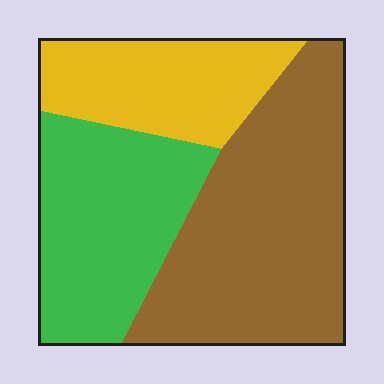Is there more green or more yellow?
Green.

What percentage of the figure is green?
Green takes up between a sixth and a third of the figure.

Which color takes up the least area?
Yellow, at roughly 25%.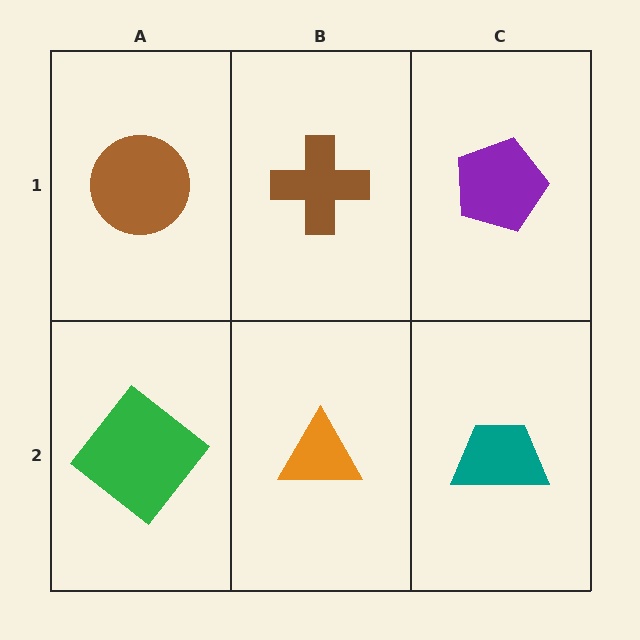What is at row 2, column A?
A green diamond.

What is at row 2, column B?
An orange triangle.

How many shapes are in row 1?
3 shapes.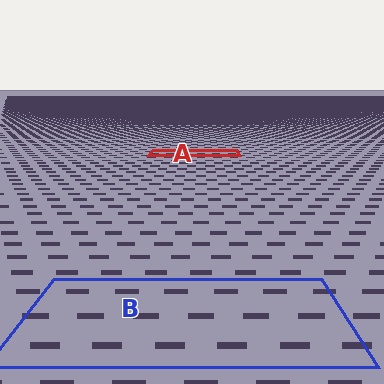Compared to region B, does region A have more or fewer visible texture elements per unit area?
Region A has more texture elements per unit area — they are packed more densely because it is farther away.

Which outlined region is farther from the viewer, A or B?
Region A is farther from the viewer — the texture elements inside it appear smaller and more densely packed.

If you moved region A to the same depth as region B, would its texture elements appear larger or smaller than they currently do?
They would appear larger. At a closer depth, the same texture elements are projected at a bigger on-screen size.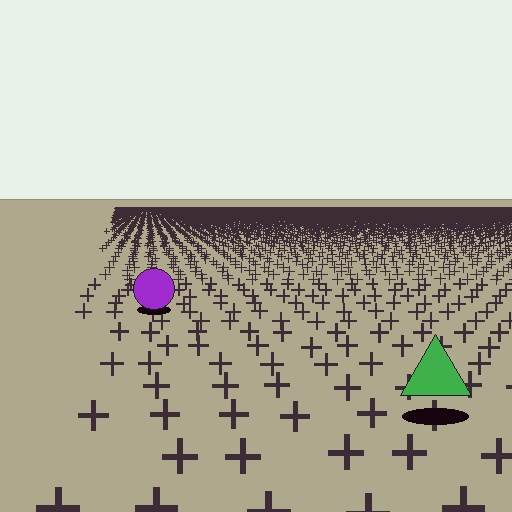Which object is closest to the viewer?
The green triangle is closest. The texture marks near it are larger and more spread out.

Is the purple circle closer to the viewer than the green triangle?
No. The green triangle is closer — you can tell from the texture gradient: the ground texture is coarser near it.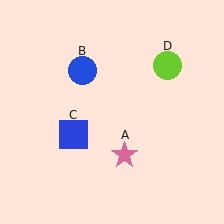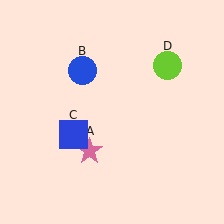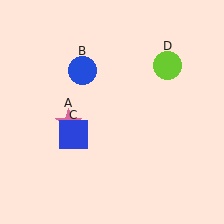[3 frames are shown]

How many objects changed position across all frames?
1 object changed position: pink star (object A).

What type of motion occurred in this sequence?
The pink star (object A) rotated clockwise around the center of the scene.